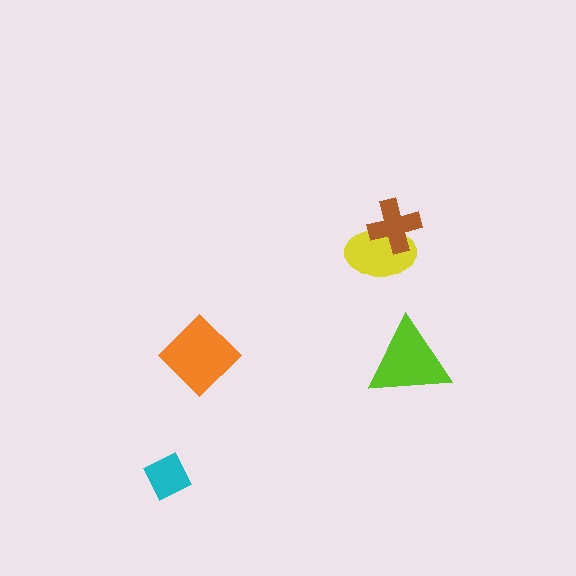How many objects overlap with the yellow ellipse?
1 object overlaps with the yellow ellipse.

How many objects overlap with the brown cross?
1 object overlaps with the brown cross.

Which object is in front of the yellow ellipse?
The brown cross is in front of the yellow ellipse.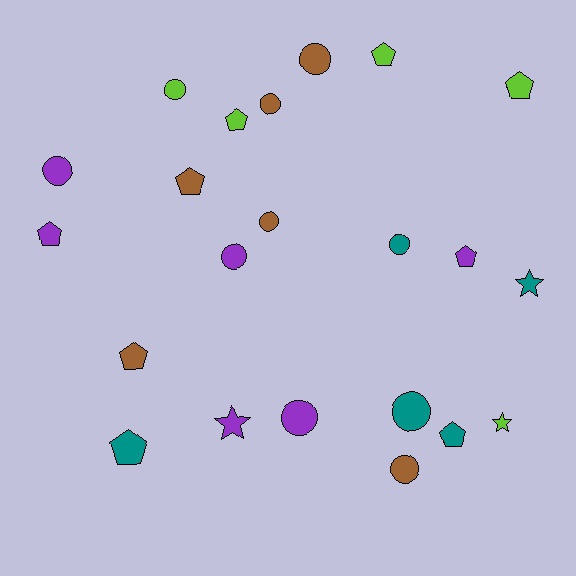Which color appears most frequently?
Purple, with 6 objects.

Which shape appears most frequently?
Circle, with 10 objects.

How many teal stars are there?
There is 1 teal star.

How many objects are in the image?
There are 22 objects.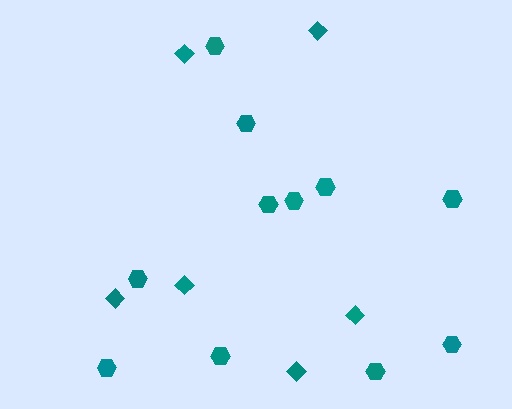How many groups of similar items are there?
There are 2 groups: one group of hexagons (11) and one group of diamonds (6).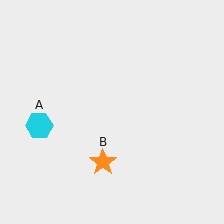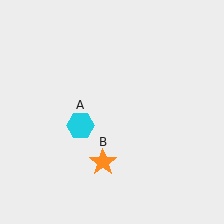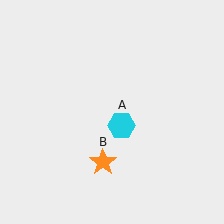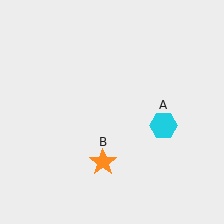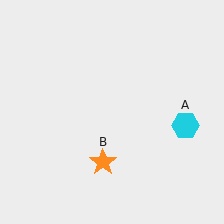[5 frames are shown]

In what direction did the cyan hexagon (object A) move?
The cyan hexagon (object A) moved right.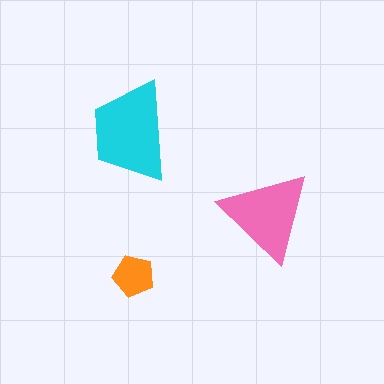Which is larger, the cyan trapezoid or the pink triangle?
The cyan trapezoid.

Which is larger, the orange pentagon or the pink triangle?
The pink triangle.